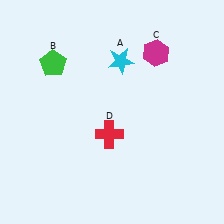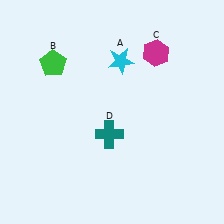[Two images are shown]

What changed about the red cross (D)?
In Image 1, D is red. In Image 2, it changed to teal.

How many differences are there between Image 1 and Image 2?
There is 1 difference between the two images.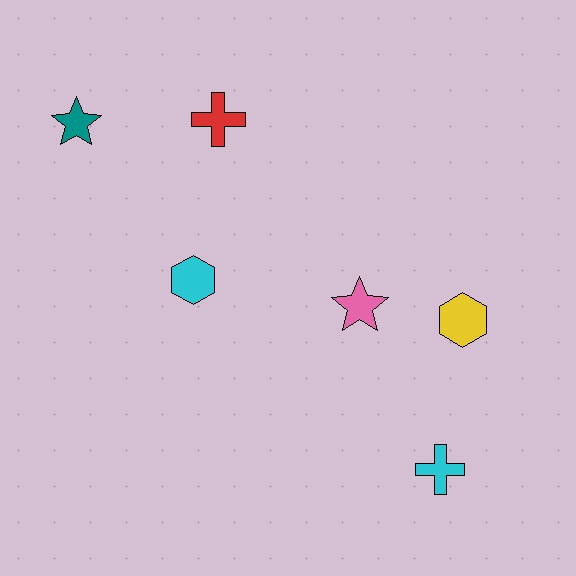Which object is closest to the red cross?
The teal star is closest to the red cross.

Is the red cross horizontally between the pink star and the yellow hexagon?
No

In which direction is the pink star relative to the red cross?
The pink star is below the red cross.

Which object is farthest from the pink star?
The teal star is farthest from the pink star.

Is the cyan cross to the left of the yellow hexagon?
Yes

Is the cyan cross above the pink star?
No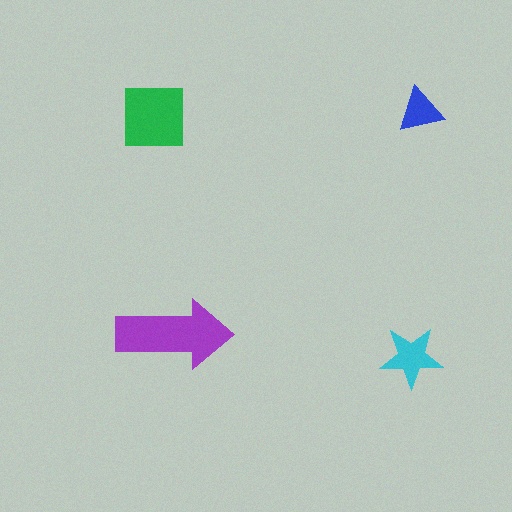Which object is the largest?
The purple arrow.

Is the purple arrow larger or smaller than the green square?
Larger.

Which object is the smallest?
The blue triangle.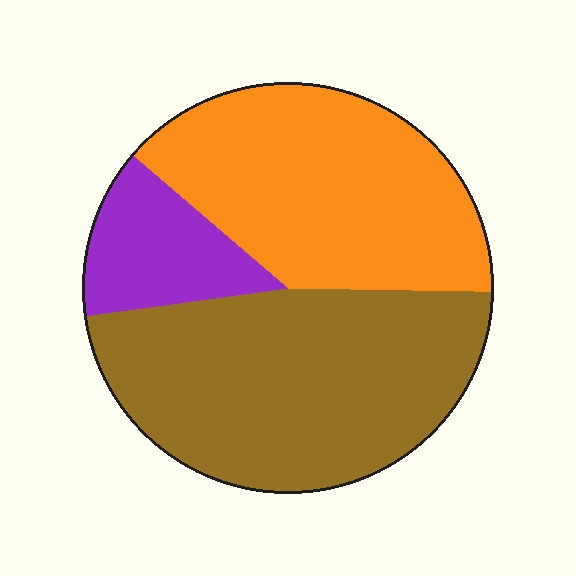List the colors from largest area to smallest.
From largest to smallest: brown, orange, purple.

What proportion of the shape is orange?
Orange covers about 40% of the shape.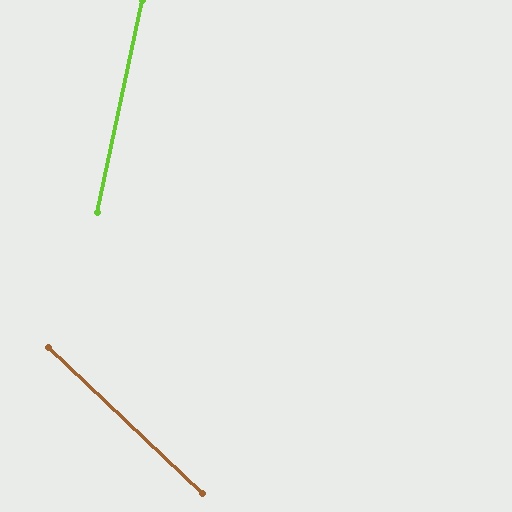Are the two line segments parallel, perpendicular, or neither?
Neither parallel nor perpendicular — they differ by about 58°.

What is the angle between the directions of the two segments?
Approximately 58 degrees.